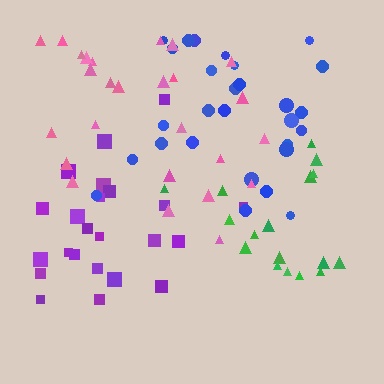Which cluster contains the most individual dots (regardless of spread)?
Blue (28).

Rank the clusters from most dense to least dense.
purple, blue, green, pink.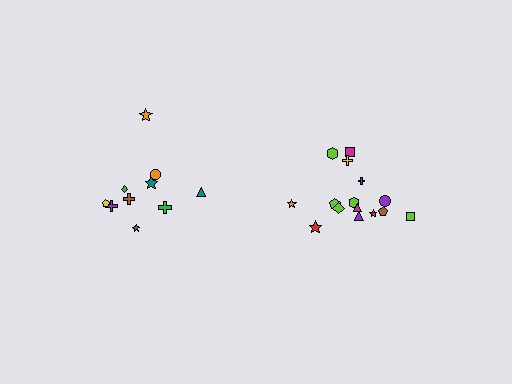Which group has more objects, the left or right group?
The right group.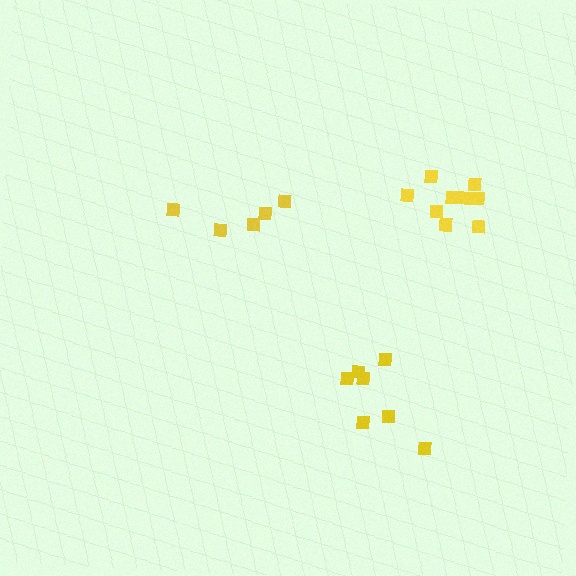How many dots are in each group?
Group 1: 7 dots, Group 2: 9 dots, Group 3: 5 dots (21 total).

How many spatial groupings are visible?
There are 3 spatial groupings.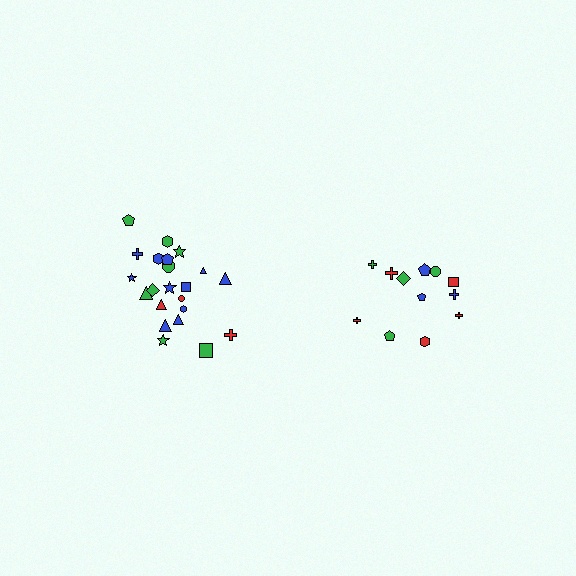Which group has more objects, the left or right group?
The left group.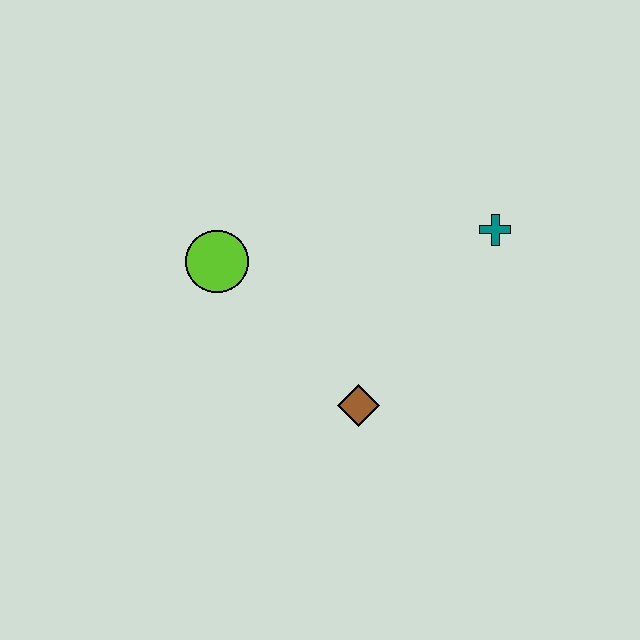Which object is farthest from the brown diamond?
The teal cross is farthest from the brown diamond.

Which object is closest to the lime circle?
The brown diamond is closest to the lime circle.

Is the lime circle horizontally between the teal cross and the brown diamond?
No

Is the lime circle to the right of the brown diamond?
No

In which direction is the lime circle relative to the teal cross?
The lime circle is to the left of the teal cross.